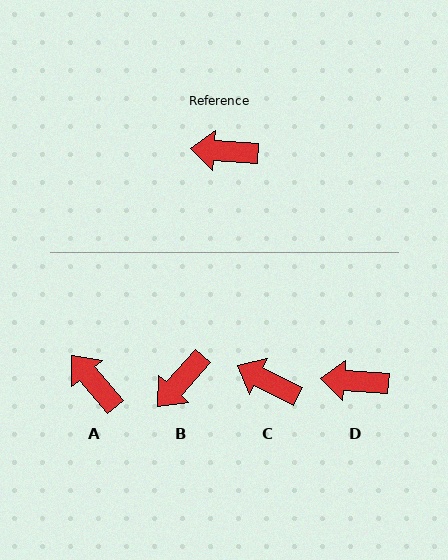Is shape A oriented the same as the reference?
No, it is off by about 46 degrees.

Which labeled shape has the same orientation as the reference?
D.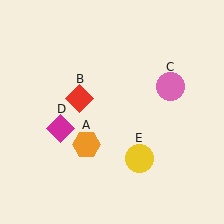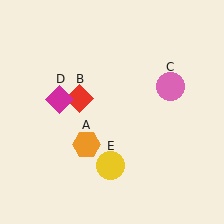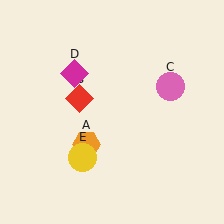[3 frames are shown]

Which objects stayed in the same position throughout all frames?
Orange hexagon (object A) and red diamond (object B) and pink circle (object C) remained stationary.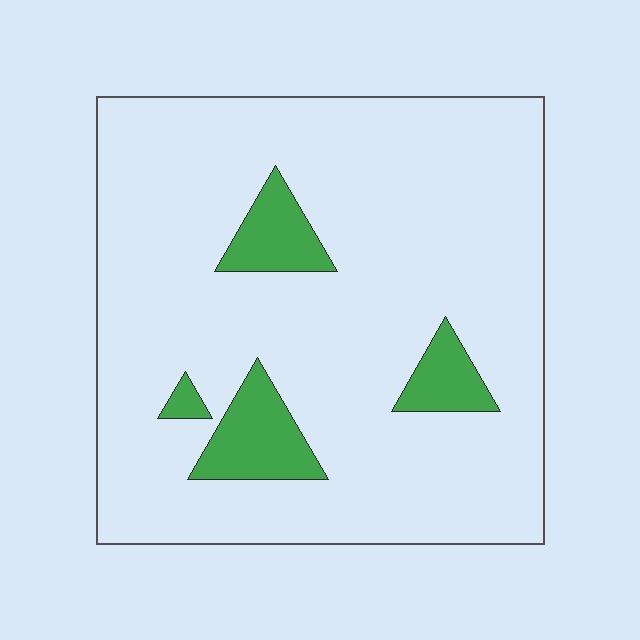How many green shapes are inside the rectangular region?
4.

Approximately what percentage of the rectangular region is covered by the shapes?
Approximately 10%.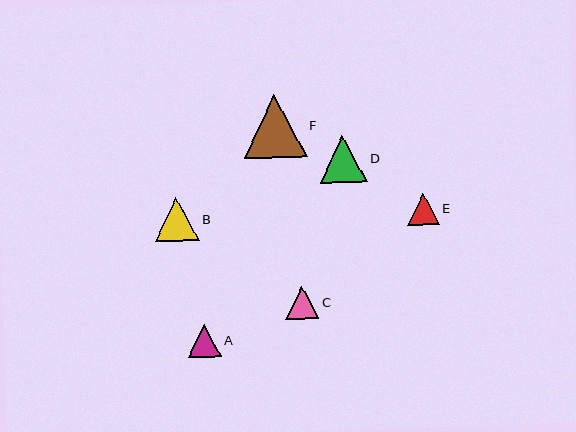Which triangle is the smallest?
Triangle E is the smallest with a size of approximately 32 pixels.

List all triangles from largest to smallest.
From largest to smallest: F, D, B, A, C, E.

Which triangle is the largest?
Triangle F is the largest with a size of approximately 63 pixels.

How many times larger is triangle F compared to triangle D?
Triangle F is approximately 1.3 times the size of triangle D.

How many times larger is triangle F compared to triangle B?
Triangle F is approximately 1.4 times the size of triangle B.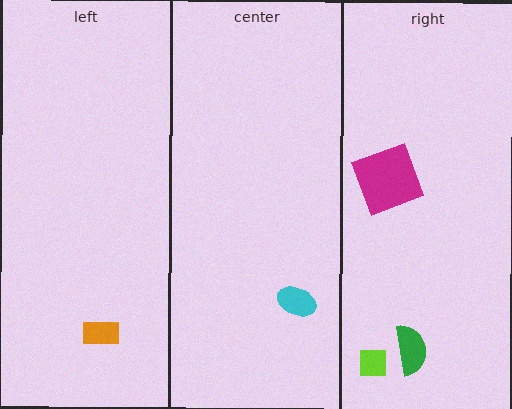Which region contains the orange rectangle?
The left region.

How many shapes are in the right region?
3.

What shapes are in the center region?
The cyan ellipse.